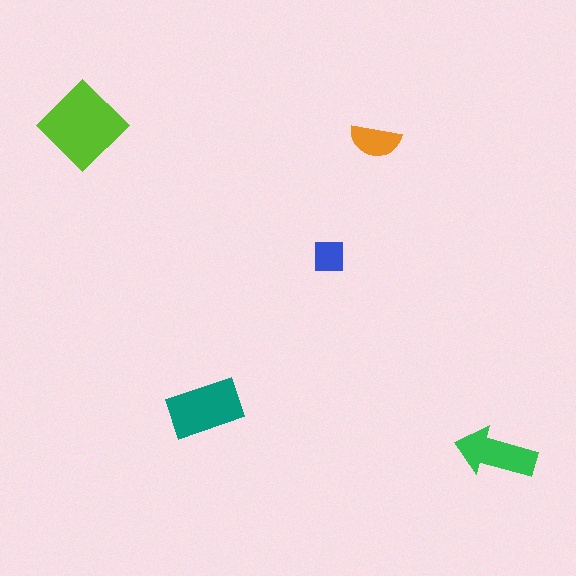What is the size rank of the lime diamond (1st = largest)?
1st.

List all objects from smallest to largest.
The blue square, the orange semicircle, the green arrow, the teal rectangle, the lime diamond.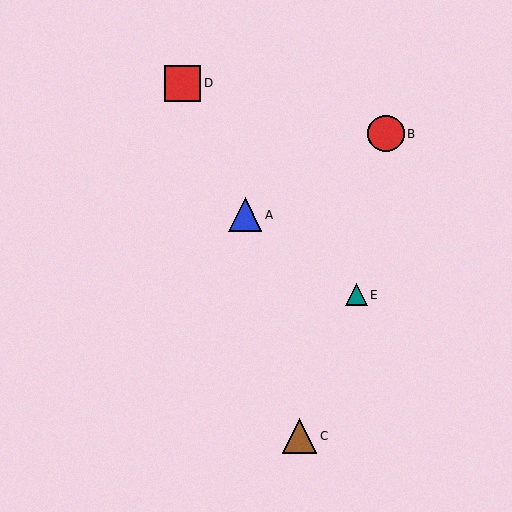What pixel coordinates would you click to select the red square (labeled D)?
Click at (182, 83) to select the red square D.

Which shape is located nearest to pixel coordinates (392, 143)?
The red circle (labeled B) at (386, 134) is nearest to that location.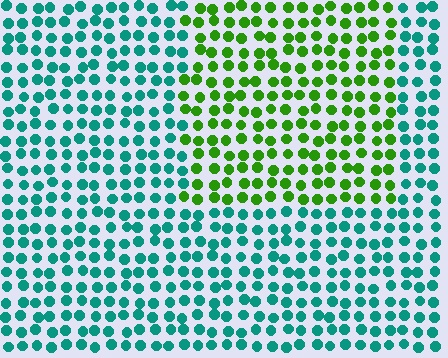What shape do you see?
I see a rectangle.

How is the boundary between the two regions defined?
The boundary is defined purely by a slight shift in hue (about 62 degrees). Spacing, size, and orientation are identical on both sides.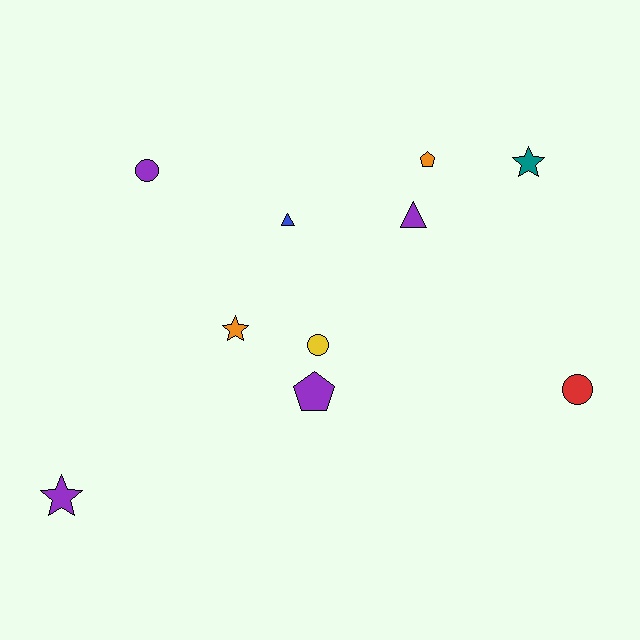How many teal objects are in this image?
There is 1 teal object.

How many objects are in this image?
There are 10 objects.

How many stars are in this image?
There are 3 stars.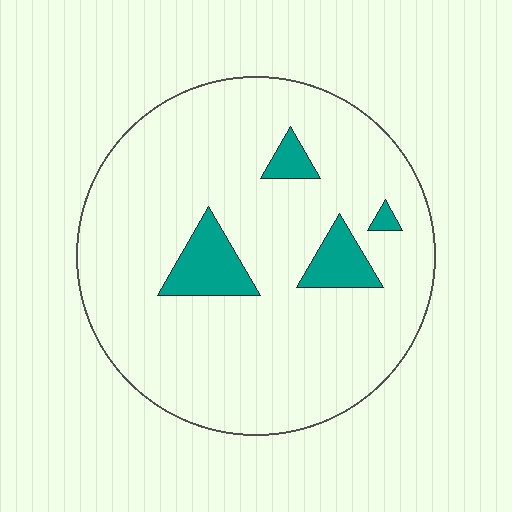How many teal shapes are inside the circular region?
4.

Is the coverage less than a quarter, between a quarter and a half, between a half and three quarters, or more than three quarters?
Less than a quarter.